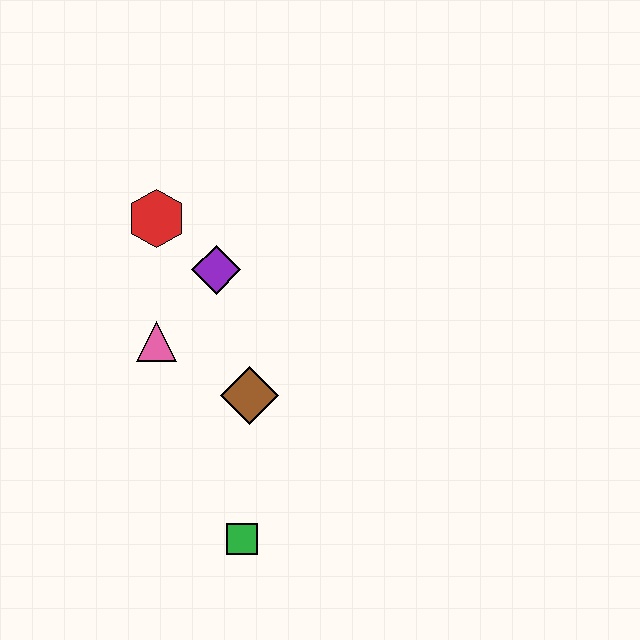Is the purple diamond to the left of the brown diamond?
Yes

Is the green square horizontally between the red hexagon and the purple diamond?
No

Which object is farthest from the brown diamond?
The red hexagon is farthest from the brown diamond.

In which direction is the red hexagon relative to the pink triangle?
The red hexagon is above the pink triangle.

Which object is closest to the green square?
The brown diamond is closest to the green square.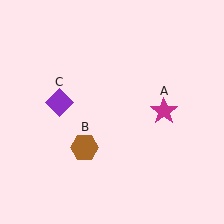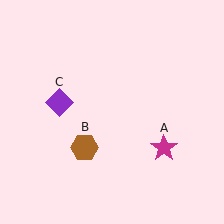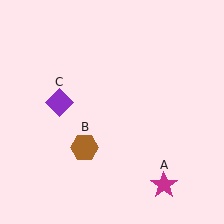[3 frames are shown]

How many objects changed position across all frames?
1 object changed position: magenta star (object A).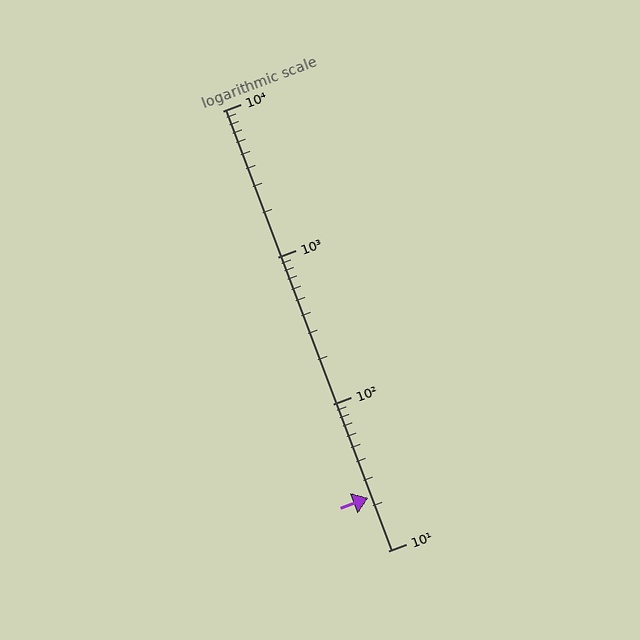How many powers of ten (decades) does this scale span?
The scale spans 3 decades, from 10 to 10000.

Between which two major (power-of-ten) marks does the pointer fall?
The pointer is between 10 and 100.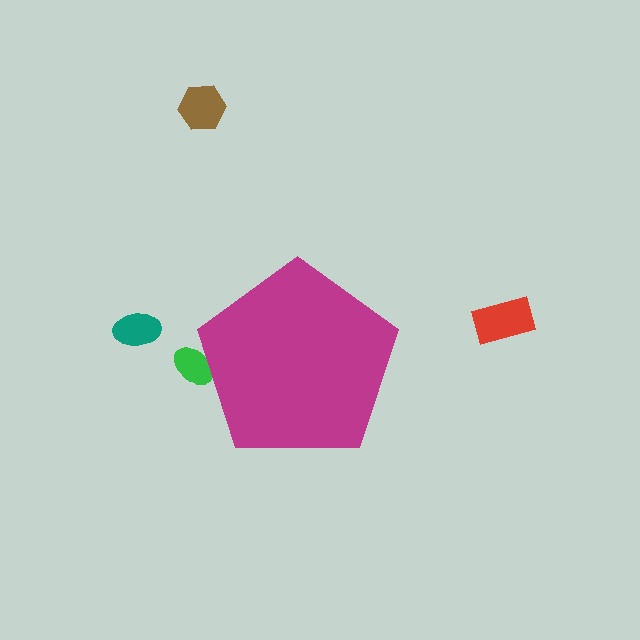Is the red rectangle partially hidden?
No, the red rectangle is fully visible.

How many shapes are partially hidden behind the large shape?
1 shape is partially hidden.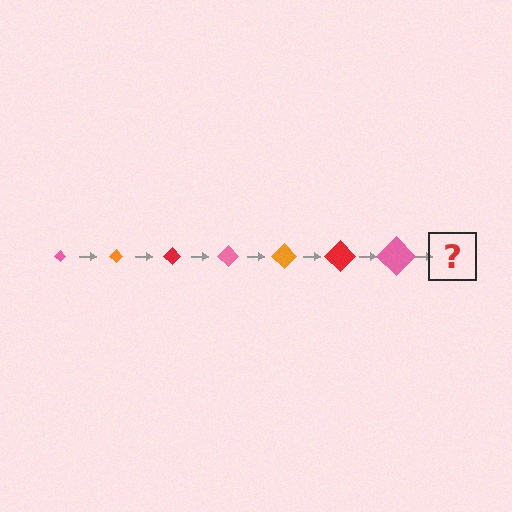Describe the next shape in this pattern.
It should be an orange diamond, larger than the previous one.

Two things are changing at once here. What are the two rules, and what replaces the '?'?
The two rules are that the diamond grows larger each step and the color cycles through pink, orange, and red. The '?' should be an orange diamond, larger than the previous one.